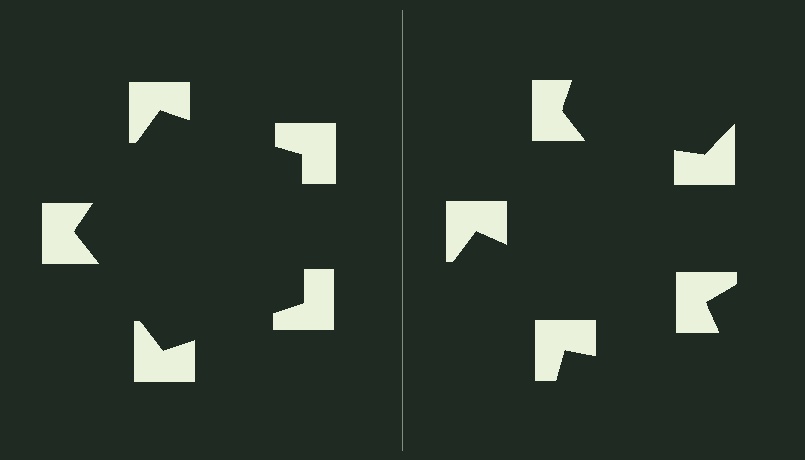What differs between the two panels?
The notched squares are positioned identically on both sides; only the wedge orientations differ. On the left they align to a pentagon; on the right they are misaligned.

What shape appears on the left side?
An illusory pentagon.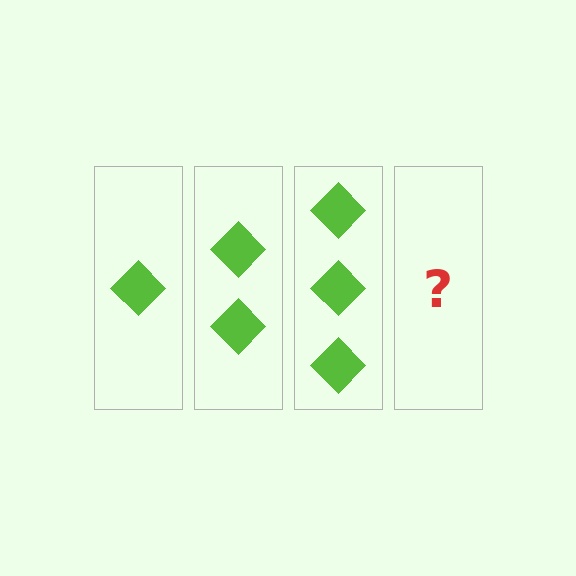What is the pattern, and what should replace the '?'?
The pattern is that each step adds one more diamond. The '?' should be 4 diamonds.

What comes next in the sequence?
The next element should be 4 diamonds.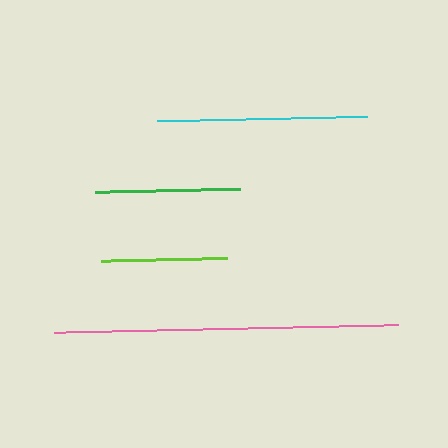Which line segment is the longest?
The pink line is the longest at approximately 344 pixels.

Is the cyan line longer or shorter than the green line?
The cyan line is longer than the green line.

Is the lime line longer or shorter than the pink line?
The pink line is longer than the lime line.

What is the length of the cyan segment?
The cyan segment is approximately 210 pixels long.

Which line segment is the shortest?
The lime line is the shortest at approximately 126 pixels.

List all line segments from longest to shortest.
From longest to shortest: pink, cyan, green, lime.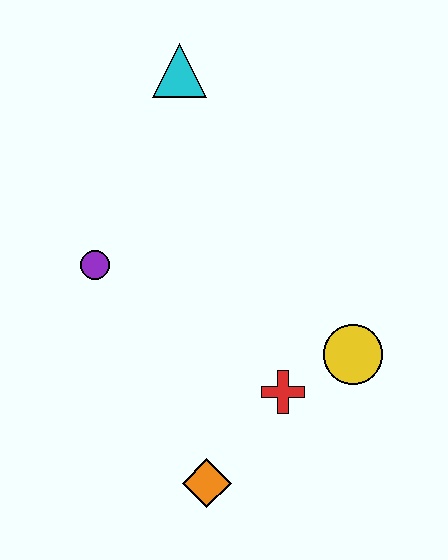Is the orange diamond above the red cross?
No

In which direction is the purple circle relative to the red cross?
The purple circle is to the left of the red cross.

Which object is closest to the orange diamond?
The red cross is closest to the orange diamond.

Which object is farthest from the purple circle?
The yellow circle is farthest from the purple circle.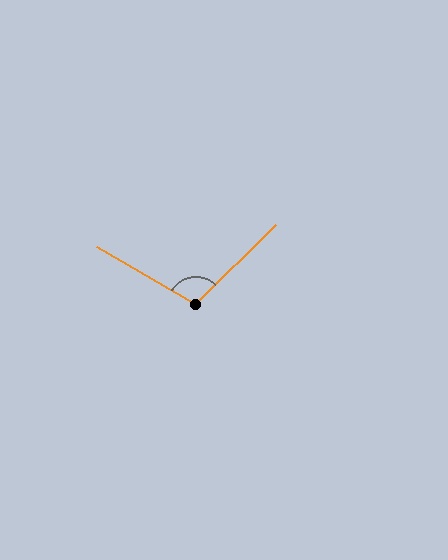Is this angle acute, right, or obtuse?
It is obtuse.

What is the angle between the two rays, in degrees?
Approximately 105 degrees.